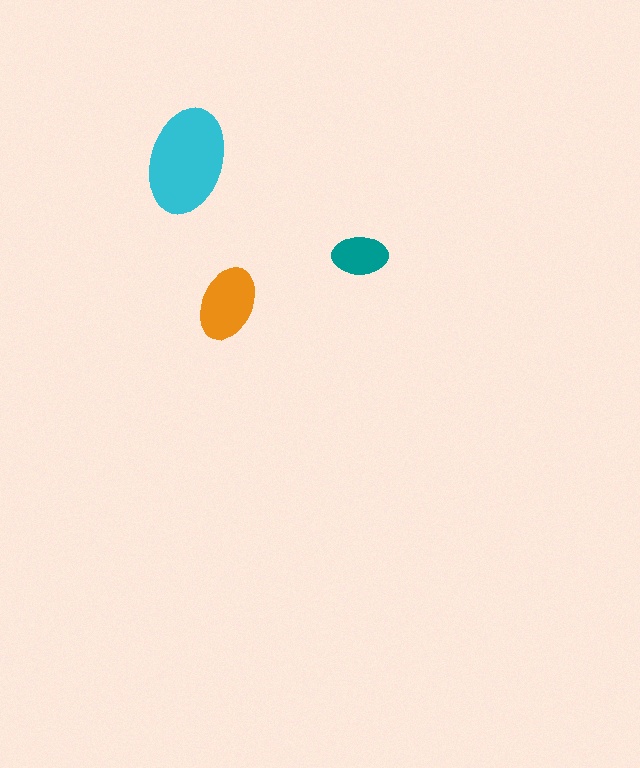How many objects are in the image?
There are 3 objects in the image.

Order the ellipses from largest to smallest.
the cyan one, the orange one, the teal one.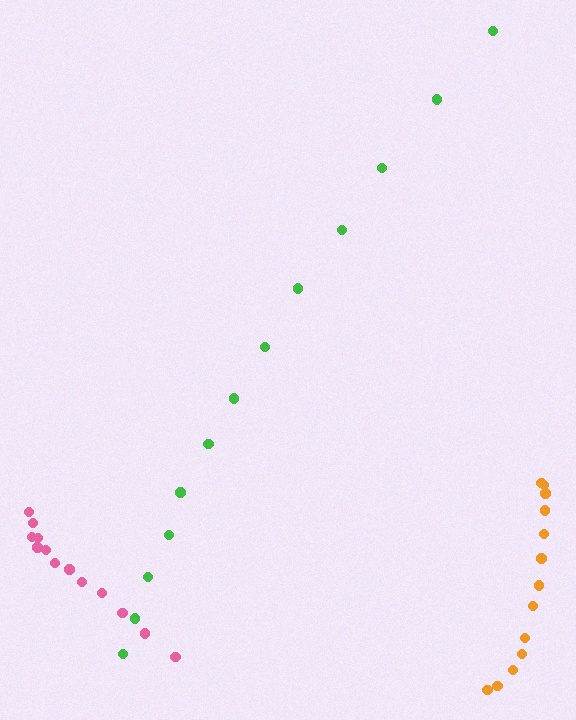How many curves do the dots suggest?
There are 3 distinct paths.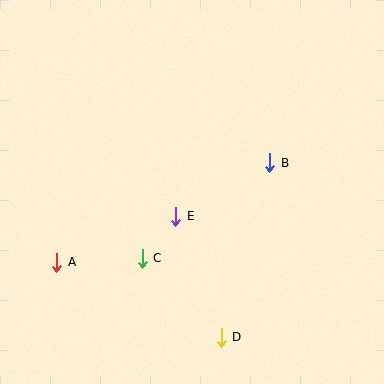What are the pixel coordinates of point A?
Point A is at (57, 262).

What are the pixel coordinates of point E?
Point E is at (176, 216).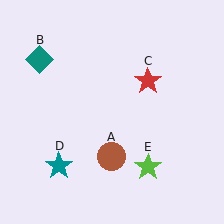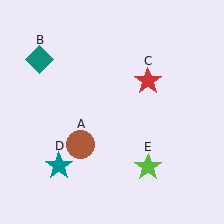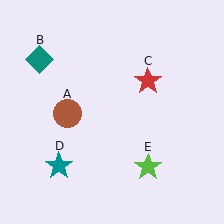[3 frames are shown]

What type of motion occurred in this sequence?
The brown circle (object A) rotated clockwise around the center of the scene.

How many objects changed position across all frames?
1 object changed position: brown circle (object A).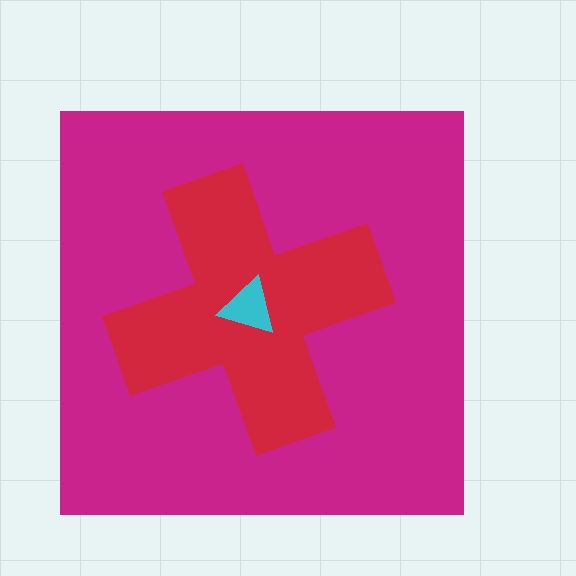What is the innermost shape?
The cyan triangle.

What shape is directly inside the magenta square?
The red cross.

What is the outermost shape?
The magenta square.